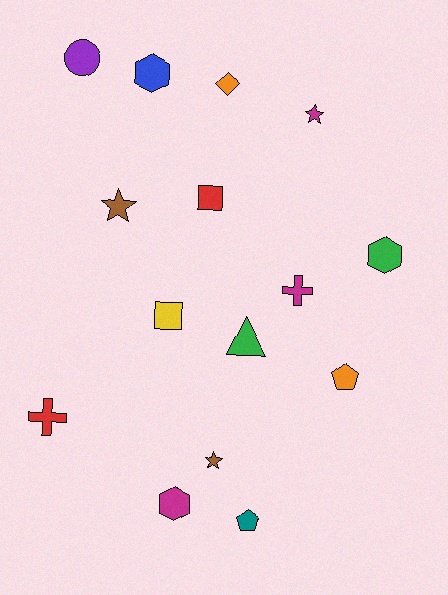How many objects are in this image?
There are 15 objects.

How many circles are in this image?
There is 1 circle.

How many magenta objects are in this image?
There are 3 magenta objects.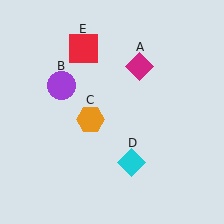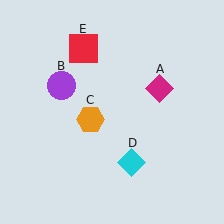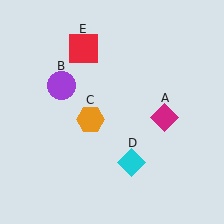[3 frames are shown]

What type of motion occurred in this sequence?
The magenta diamond (object A) rotated clockwise around the center of the scene.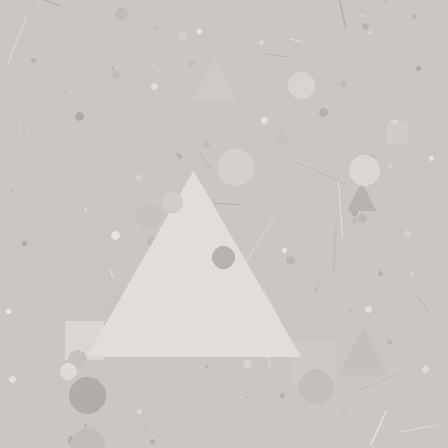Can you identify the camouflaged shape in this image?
The camouflaged shape is a triangle.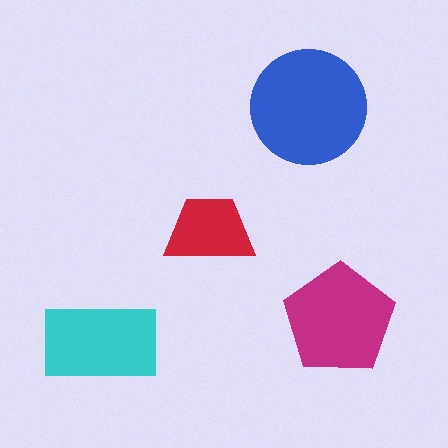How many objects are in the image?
There are 4 objects in the image.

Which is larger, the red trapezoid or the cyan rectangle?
The cyan rectangle.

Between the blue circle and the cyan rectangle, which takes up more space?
The blue circle.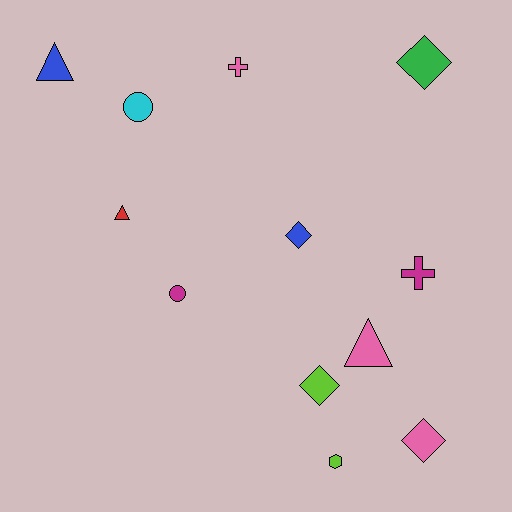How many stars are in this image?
There are no stars.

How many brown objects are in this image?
There are no brown objects.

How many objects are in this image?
There are 12 objects.